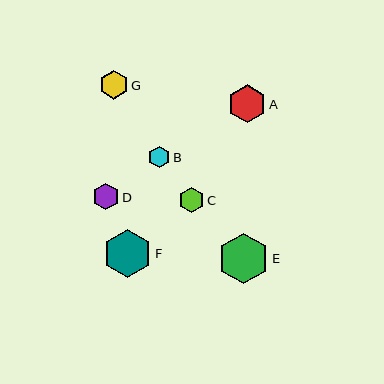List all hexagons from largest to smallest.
From largest to smallest: E, F, A, G, D, C, B.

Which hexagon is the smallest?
Hexagon B is the smallest with a size of approximately 21 pixels.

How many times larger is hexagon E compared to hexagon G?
Hexagon E is approximately 1.7 times the size of hexagon G.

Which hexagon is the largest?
Hexagon E is the largest with a size of approximately 51 pixels.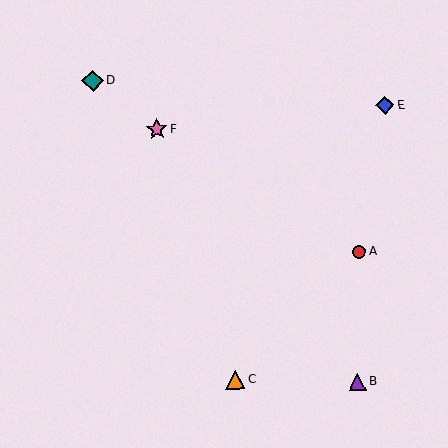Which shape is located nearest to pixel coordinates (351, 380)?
The purple triangle (labeled B) at (358, 382) is nearest to that location.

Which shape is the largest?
The pink star (labeled F) is the largest.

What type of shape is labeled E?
Shape E is a blue diamond.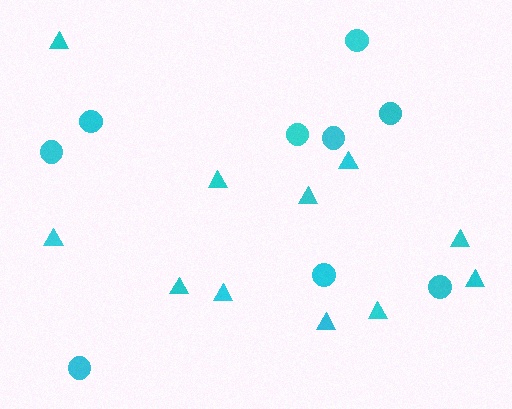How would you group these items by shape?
There are 2 groups: one group of circles (9) and one group of triangles (11).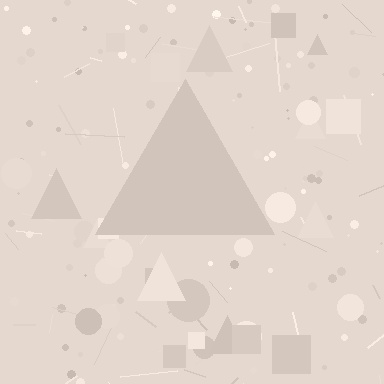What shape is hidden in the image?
A triangle is hidden in the image.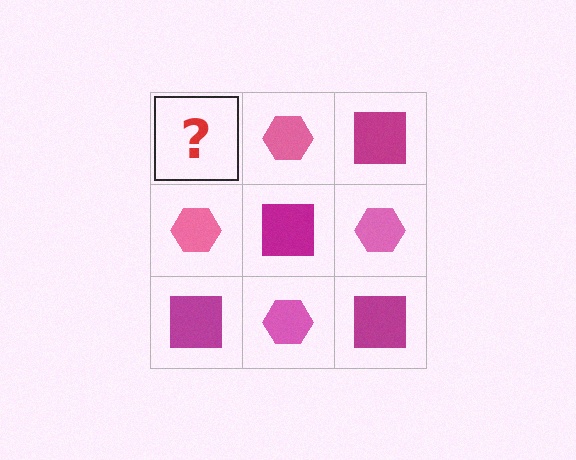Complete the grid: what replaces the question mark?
The question mark should be replaced with a magenta square.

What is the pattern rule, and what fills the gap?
The rule is that it alternates magenta square and pink hexagon in a checkerboard pattern. The gap should be filled with a magenta square.